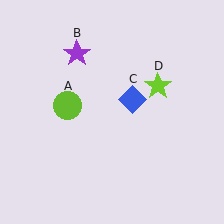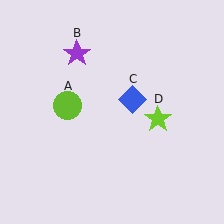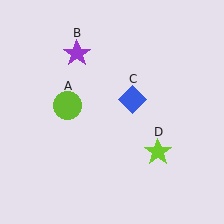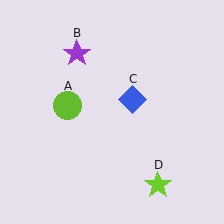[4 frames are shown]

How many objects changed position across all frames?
1 object changed position: lime star (object D).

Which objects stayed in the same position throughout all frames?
Lime circle (object A) and purple star (object B) and blue diamond (object C) remained stationary.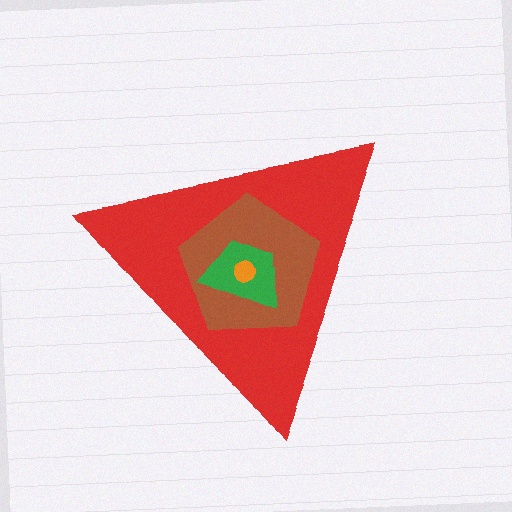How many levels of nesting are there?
4.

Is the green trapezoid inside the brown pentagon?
Yes.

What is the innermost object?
The orange circle.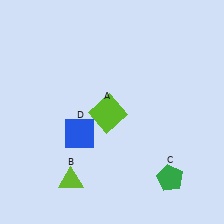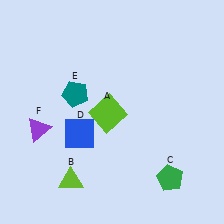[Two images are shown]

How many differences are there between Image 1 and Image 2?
There are 2 differences between the two images.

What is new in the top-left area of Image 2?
A teal pentagon (E) was added in the top-left area of Image 2.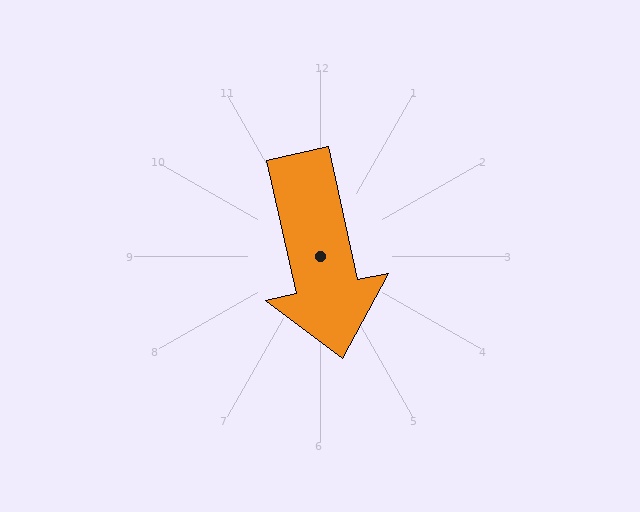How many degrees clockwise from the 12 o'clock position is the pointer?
Approximately 168 degrees.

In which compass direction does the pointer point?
South.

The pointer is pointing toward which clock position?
Roughly 6 o'clock.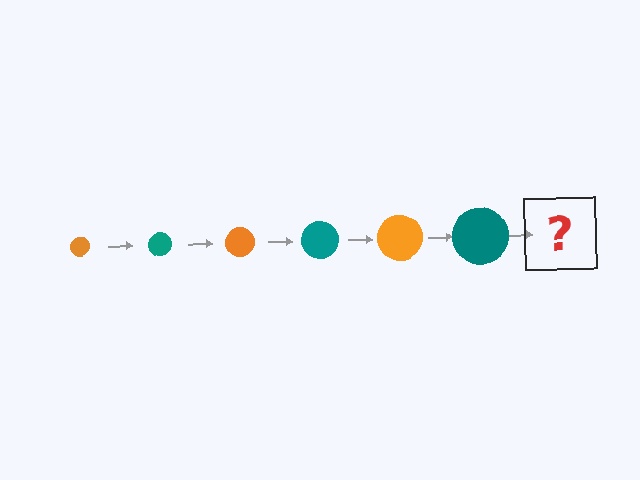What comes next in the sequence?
The next element should be an orange circle, larger than the previous one.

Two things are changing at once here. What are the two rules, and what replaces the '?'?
The two rules are that the circle grows larger each step and the color cycles through orange and teal. The '?' should be an orange circle, larger than the previous one.